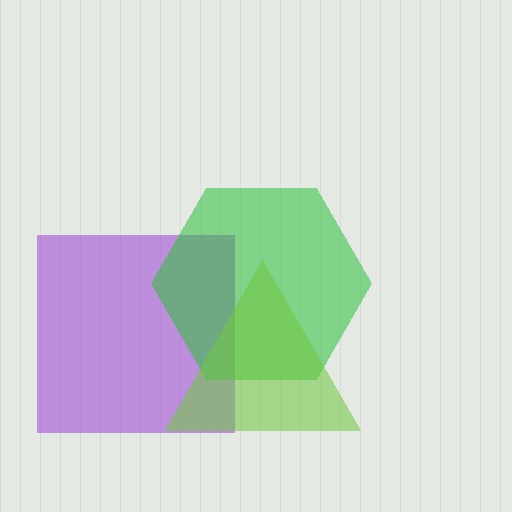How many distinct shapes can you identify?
There are 3 distinct shapes: a purple square, a green hexagon, a lime triangle.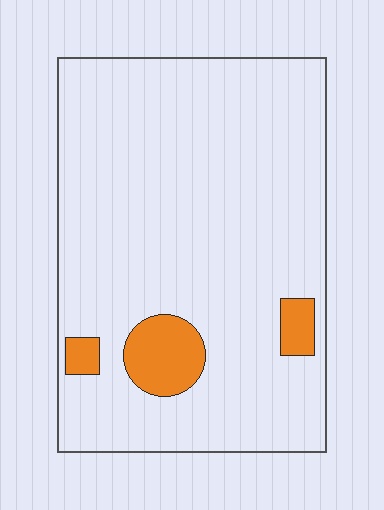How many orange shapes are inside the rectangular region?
3.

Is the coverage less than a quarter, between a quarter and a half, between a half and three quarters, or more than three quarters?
Less than a quarter.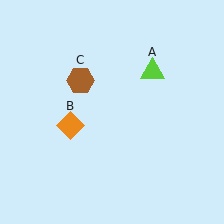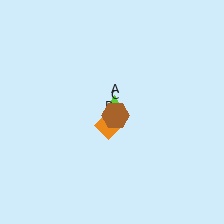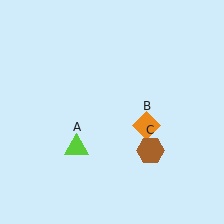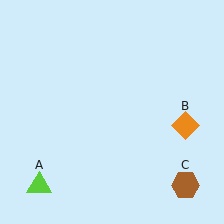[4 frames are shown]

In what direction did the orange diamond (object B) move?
The orange diamond (object B) moved right.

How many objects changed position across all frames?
3 objects changed position: lime triangle (object A), orange diamond (object B), brown hexagon (object C).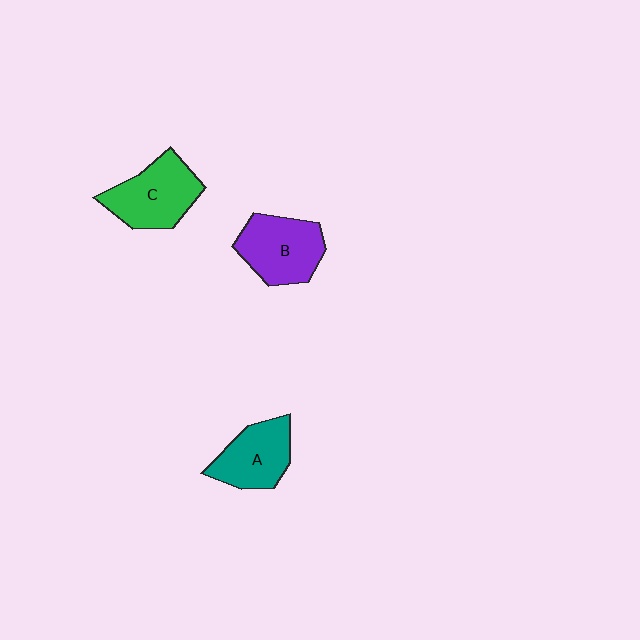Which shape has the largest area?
Shape C (green).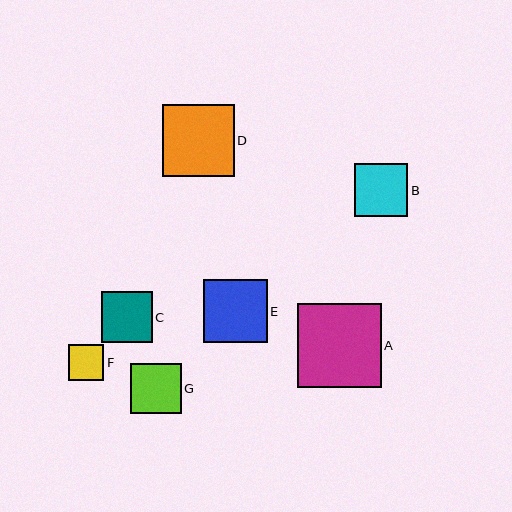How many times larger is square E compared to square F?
Square E is approximately 1.8 times the size of square F.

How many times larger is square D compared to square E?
Square D is approximately 1.1 times the size of square E.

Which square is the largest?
Square A is the largest with a size of approximately 84 pixels.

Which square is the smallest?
Square F is the smallest with a size of approximately 35 pixels.